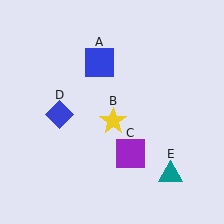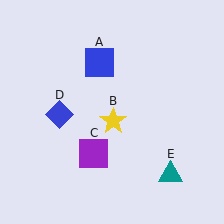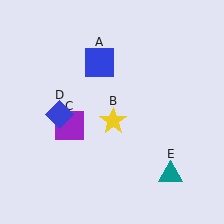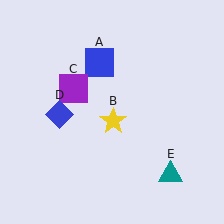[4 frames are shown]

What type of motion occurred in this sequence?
The purple square (object C) rotated clockwise around the center of the scene.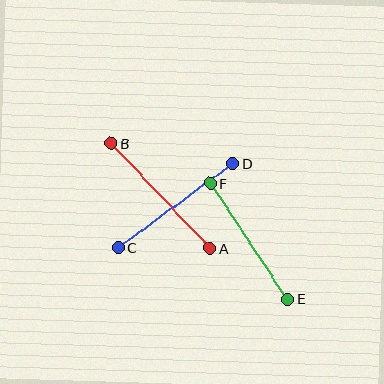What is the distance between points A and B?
The distance is approximately 144 pixels.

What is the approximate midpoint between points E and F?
The midpoint is at approximately (249, 241) pixels.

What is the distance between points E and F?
The distance is approximately 139 pixels.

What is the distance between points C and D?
The distance is approximately 142 pixels.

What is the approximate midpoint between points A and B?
The midpoint is at approximately (161, 196) pixels.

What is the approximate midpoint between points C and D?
The midpoint is at approximately (176, 205) pixels.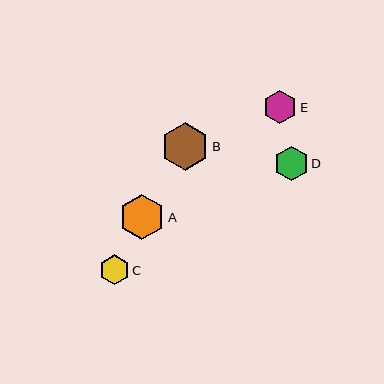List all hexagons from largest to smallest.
From largest to smallest: B, A, D, E, C.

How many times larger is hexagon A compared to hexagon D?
Hexagon A is approximately 1.3 times the size of hexagon D.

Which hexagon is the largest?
Hexagon B is the largest with a size of approximately 48 pixels.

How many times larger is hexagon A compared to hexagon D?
Hexagon A is approximately 1.3 times the size of hexagon D.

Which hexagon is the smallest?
Hexagon C is the smallest with a size of approximately 30 pixels.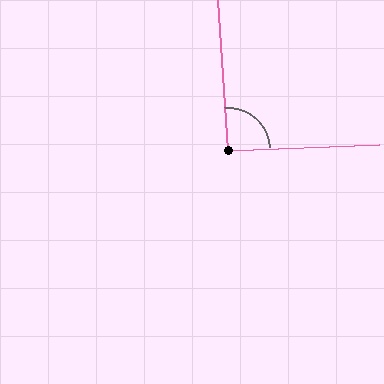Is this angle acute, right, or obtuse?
It is approximately a right angle.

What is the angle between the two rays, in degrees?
Approximately 91 degrees.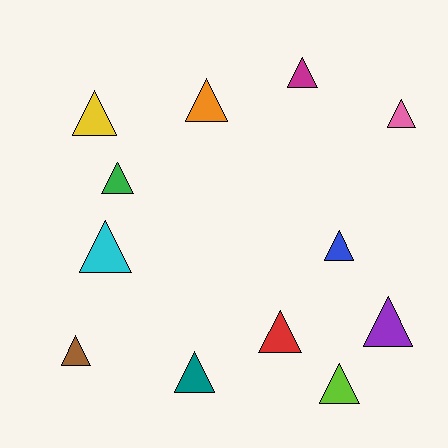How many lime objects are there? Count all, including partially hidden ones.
There is 1 lime object.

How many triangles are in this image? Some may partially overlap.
There are 12 triangles.